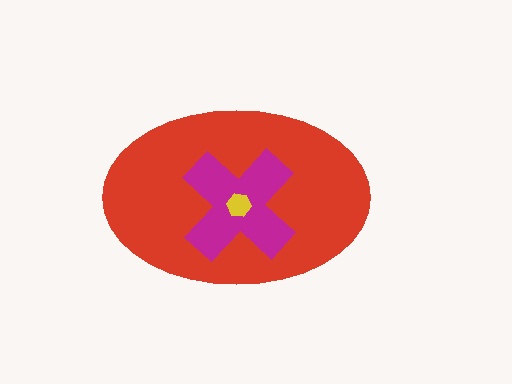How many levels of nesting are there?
3.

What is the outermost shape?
The red ellipse.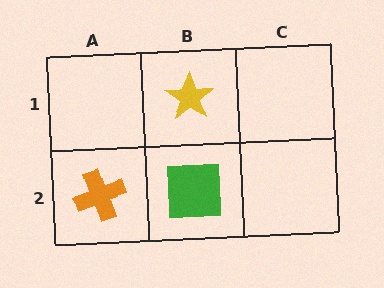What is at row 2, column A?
An orange cross.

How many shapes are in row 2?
2 shapes.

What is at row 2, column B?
A green square.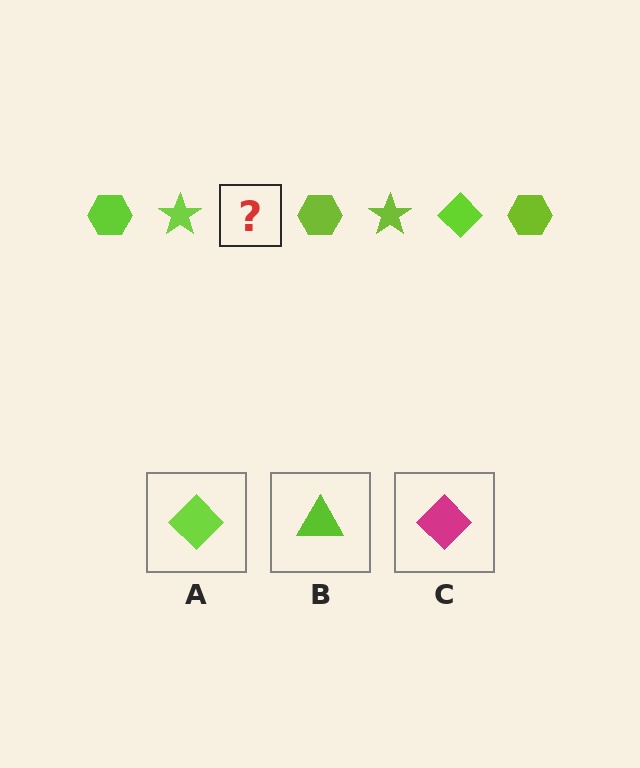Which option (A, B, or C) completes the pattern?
A.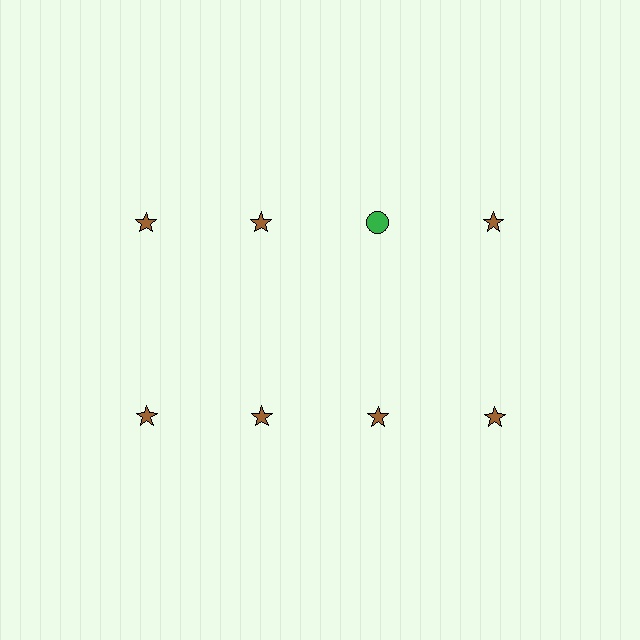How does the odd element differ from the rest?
It differs in both color (green instead of brown) and shape (circle instead of star).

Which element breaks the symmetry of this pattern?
The green circle in the top row, center column breaks the symmetry. All other shapes are brown stars.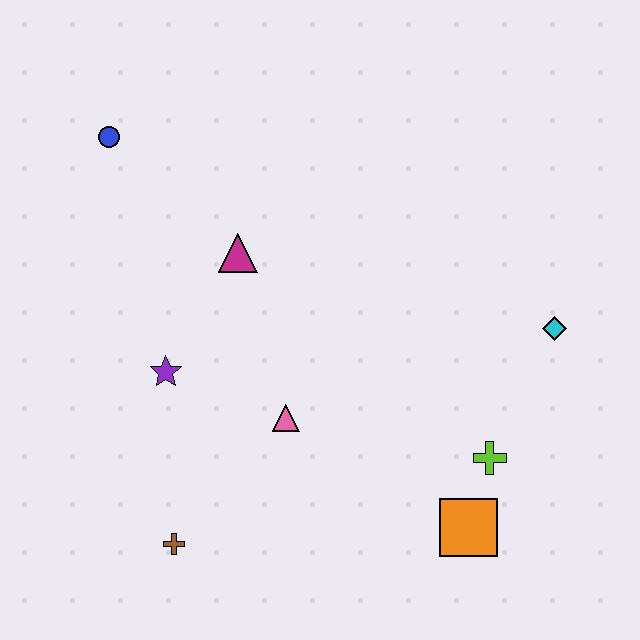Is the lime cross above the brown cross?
Yes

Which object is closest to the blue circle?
The magenta triangle is closest to the blue circle.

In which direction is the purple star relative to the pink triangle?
The purple star is to the left of the pink triangle.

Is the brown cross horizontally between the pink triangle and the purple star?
Yes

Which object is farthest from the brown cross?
The cyan diamond is farthest from the brown cross.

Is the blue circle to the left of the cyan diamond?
Yes